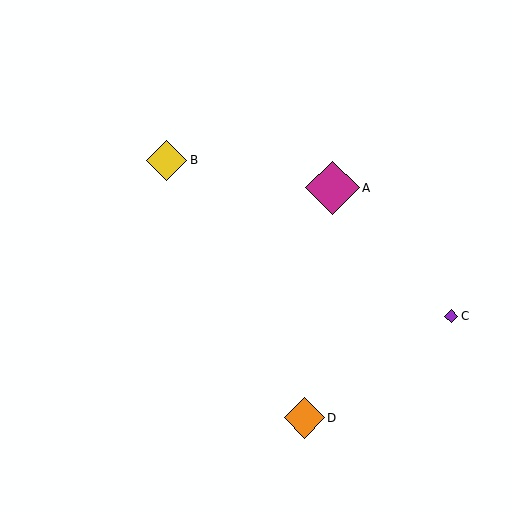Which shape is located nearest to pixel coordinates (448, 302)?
The purple diamond (labeled C) at (451, 316) is nearest to that location.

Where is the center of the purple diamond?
The center of the purple diamond is at (451, 316).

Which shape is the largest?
The magenta diamond (labeled A) is the largest.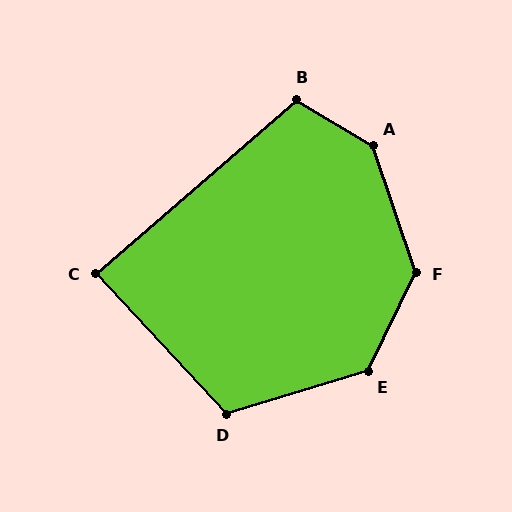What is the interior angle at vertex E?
Approximately 133 degrees (obtuse).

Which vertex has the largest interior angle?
A, at approximately 139 degrees.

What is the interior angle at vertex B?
Approximately 109 degrees (obtuse).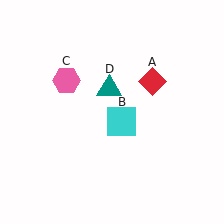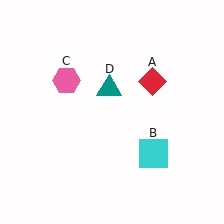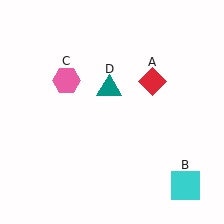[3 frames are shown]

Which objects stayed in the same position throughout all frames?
Red diamond (object A) and pink hexagon (object C) and teal triangle (object D) remained stationary.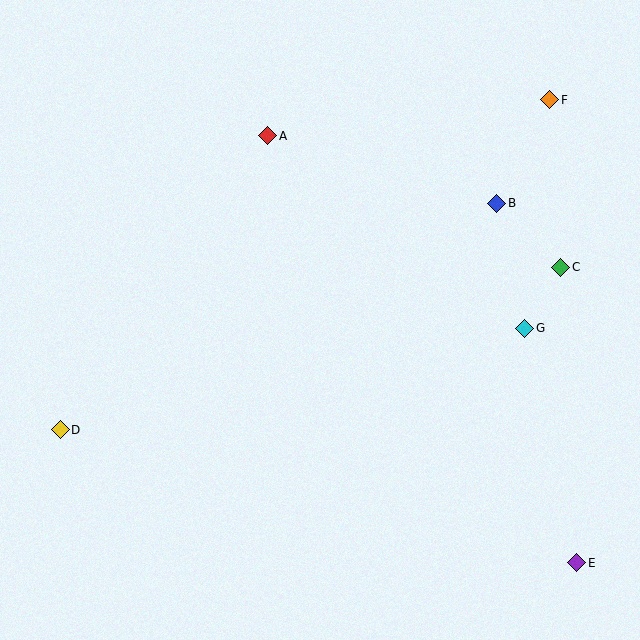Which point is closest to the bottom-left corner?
Point D is closest to the bottom-left corner.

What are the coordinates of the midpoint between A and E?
The midpoint between A and E is at (422, 349).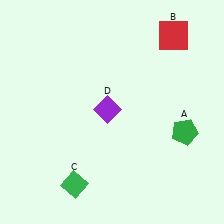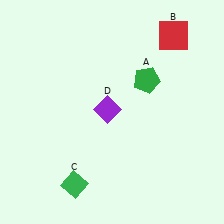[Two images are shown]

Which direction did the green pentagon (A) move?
The green pentagon (A) moved up.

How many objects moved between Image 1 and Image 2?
1 object moved between the two images.